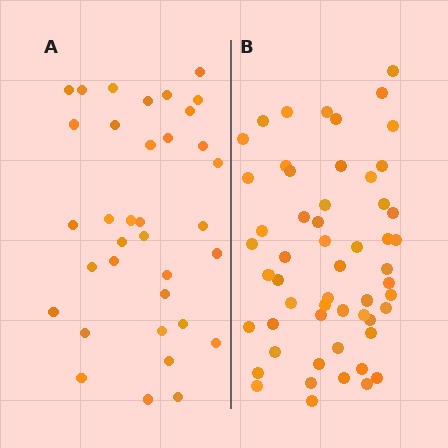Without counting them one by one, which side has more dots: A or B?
Region B (the right region) has more dots.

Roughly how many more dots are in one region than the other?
Region B has approximately 20 more dots than region A.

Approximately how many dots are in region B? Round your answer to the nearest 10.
About 60 dots. (The exact count is 55, which rounds to 60.)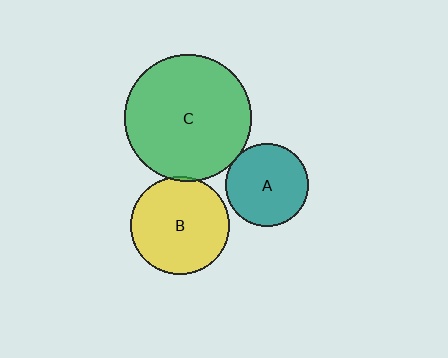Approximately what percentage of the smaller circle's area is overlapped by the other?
Approximately 5%.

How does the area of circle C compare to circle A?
Approximately 2.4 times.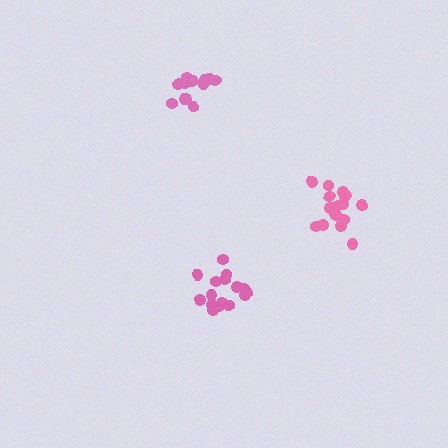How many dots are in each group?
Group 1: 13 dots, Group 2: 16 dots, Group 3: 17 dots (46 total).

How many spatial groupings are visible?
There are 3 spatial groupings.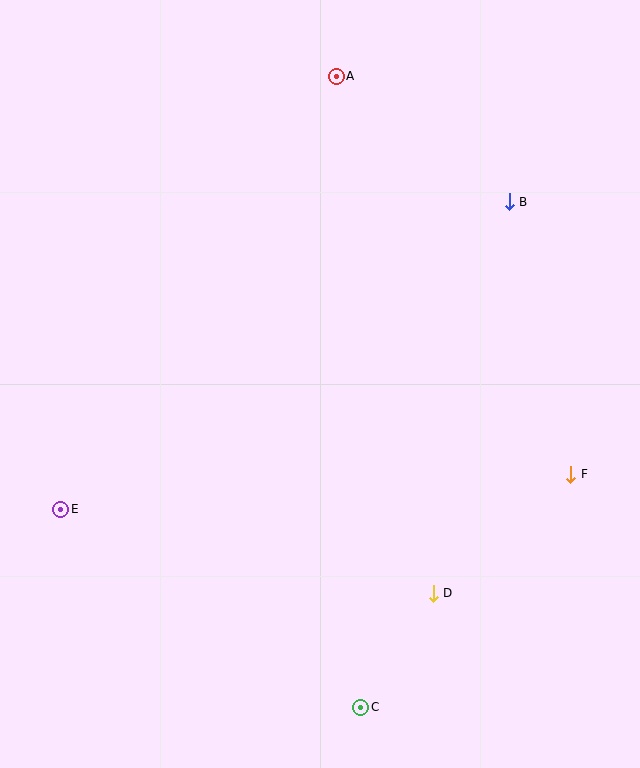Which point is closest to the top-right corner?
Point B is closest to the top-right corner.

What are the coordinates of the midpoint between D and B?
The midpoint between D and B is at (471, 397).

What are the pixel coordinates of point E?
Point E is at (61, 509).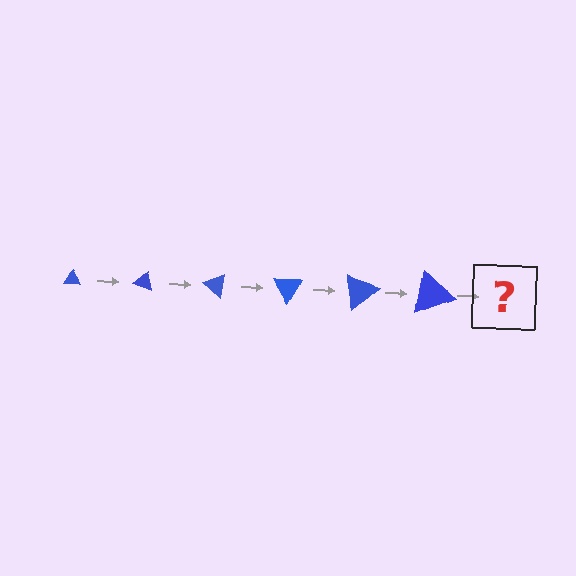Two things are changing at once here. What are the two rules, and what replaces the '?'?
The two rules are that the triangle grows larger each step and it rotates 20 degrees each step. The '?' should be a triangle, larger than the previous one and rotated 120 degrees from the start.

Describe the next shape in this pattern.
It should be a triangle, larger than the previous one and rotated 120 degrees from the start.